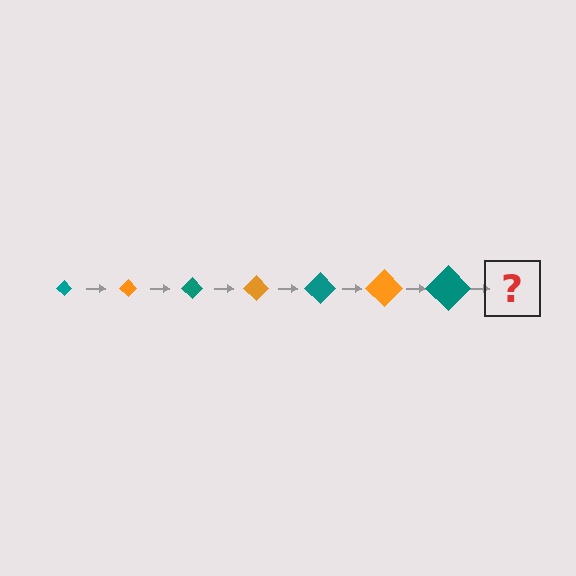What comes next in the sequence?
The next element should be an orange diamond, larger than the previous one.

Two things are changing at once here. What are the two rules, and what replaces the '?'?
The two rules are that the diamond grows larger each step and the color cycles through teal and orange. The '?' should be an orange diamond, larger than the previous one.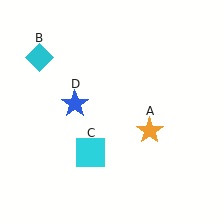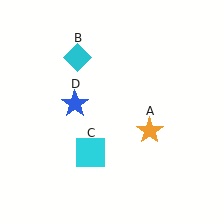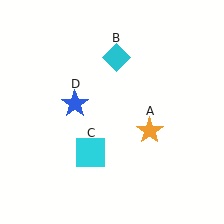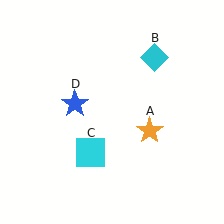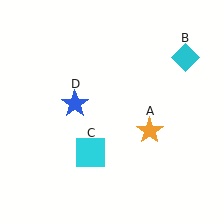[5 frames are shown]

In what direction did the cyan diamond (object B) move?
The cyan diamond (object B) moved right.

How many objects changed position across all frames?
1 object changed position: cyan diamond (object B).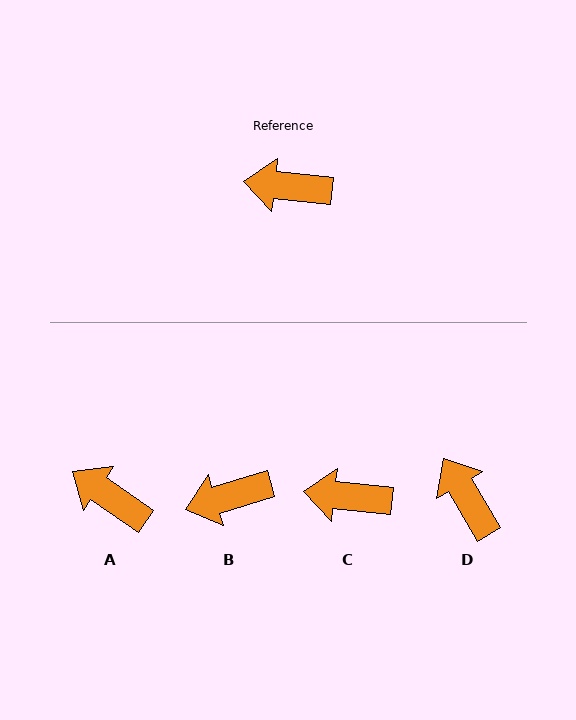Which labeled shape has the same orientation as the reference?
C.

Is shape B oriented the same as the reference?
No, it is off by about 23 degrees.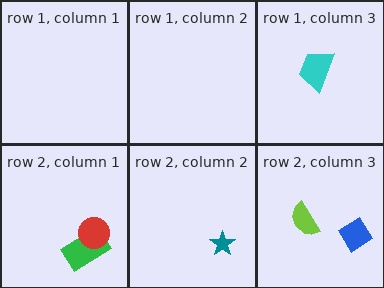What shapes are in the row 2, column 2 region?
The teal star.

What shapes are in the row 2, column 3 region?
The blue diamond, the lime semicircle.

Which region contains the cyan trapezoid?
The row 1, column 3 region.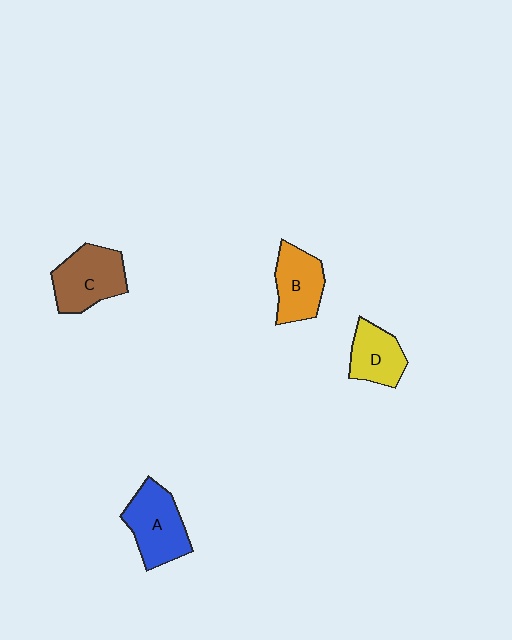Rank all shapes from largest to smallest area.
From largest to smallest: C (brown), A (blue), B (orange), D (yellow).